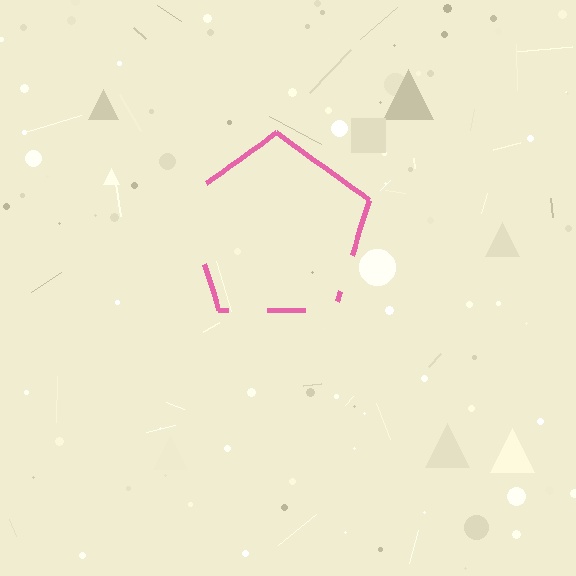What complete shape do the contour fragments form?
The contour fragments form a pentagon.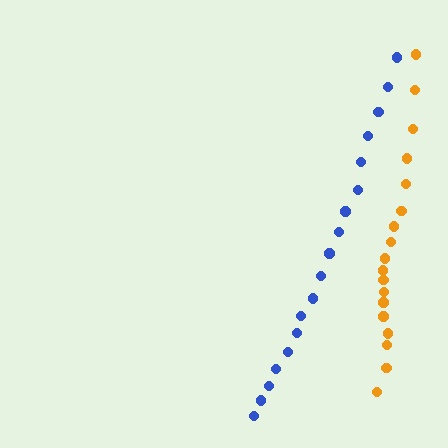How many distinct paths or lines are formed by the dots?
There are 2 distinct paths.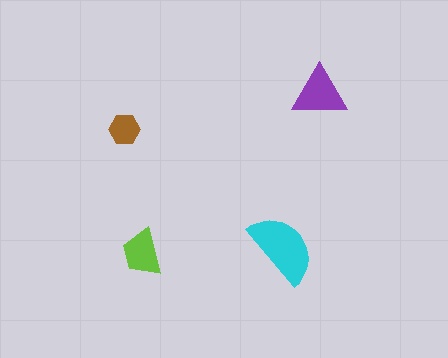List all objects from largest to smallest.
The cyan semicircle, the purple triangle, the lime trapezoid, the brown hexagon.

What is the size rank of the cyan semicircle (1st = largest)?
1st.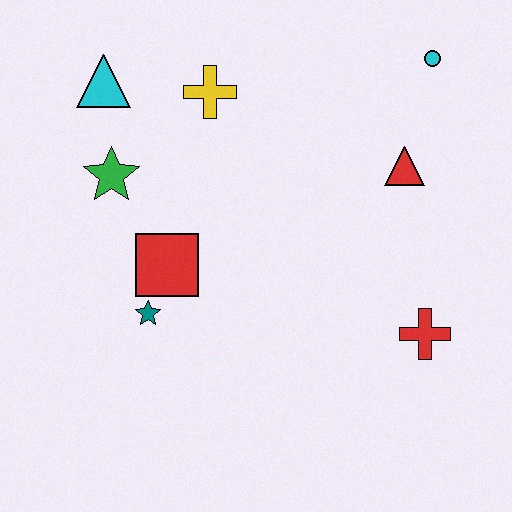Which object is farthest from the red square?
The cyan circle is farthest from the red square.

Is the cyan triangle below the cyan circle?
Yes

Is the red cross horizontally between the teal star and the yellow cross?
No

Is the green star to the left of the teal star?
Yes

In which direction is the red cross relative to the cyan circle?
The red cross is below the cyan circle.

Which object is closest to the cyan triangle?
The green star is closest to the cyan triangle.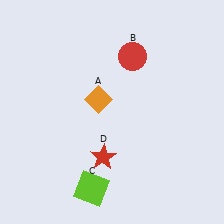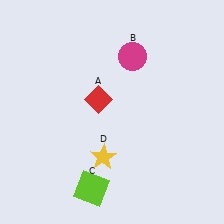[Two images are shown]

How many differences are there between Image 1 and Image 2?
There are 3 differences between the two images.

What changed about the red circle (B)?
In Image 1, B is red. In Image 2, it changed to magenta.